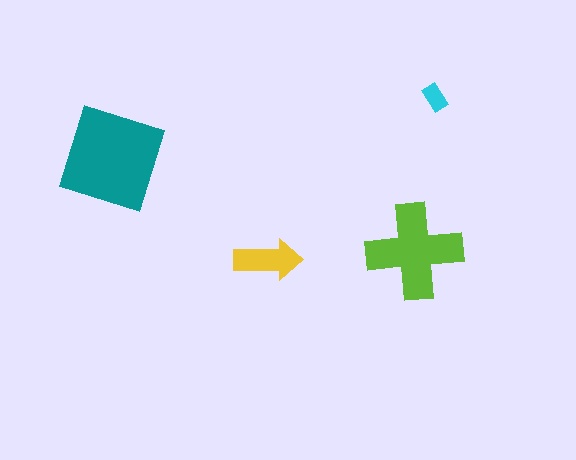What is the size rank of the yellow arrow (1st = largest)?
3rd.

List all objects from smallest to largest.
The cyan rectangle, the yellow arrow, the lime cross, the teal square.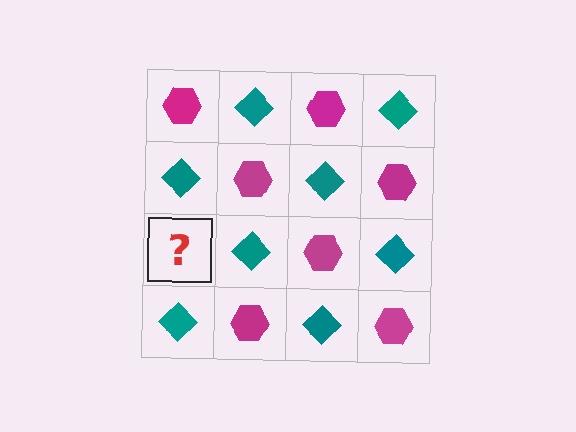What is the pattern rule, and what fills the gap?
The rule is that it alternates magenta hexagon and teal diamond in a checkerboard pattern. The gap should be filled with a magenta hexagon.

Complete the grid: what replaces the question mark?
The question mark should be replaced with a magenta hexagon.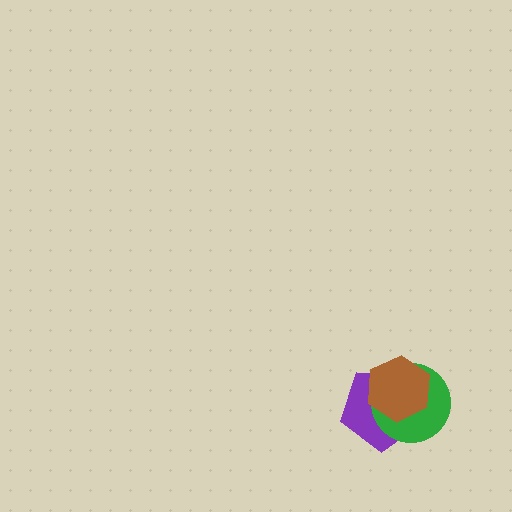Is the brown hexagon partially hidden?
No, no other shape covers it.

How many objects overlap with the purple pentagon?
2 objects overlap with the purple pentagon.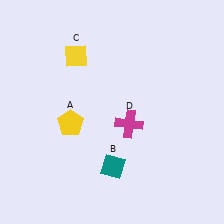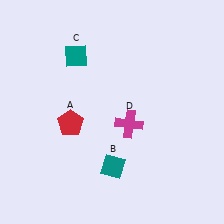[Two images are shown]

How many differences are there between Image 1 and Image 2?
There are 2 differences between the two images.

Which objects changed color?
A changed from yellow to red. C changed from yellow to teal.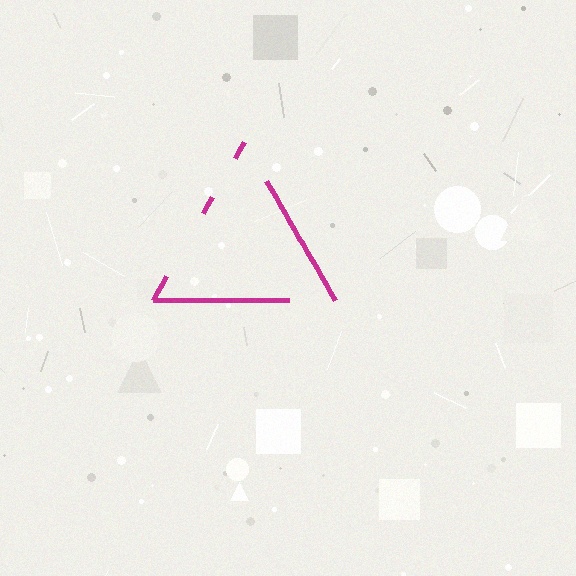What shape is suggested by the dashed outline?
The dashed outline suggests a triangle.